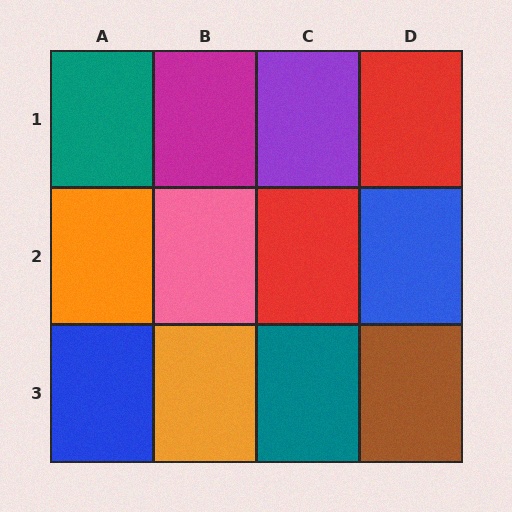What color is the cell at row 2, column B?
Pink.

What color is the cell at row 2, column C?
Red.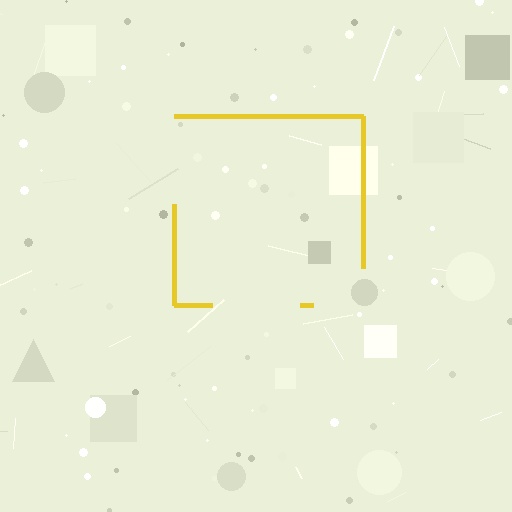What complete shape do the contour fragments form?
The contour fragments form a square.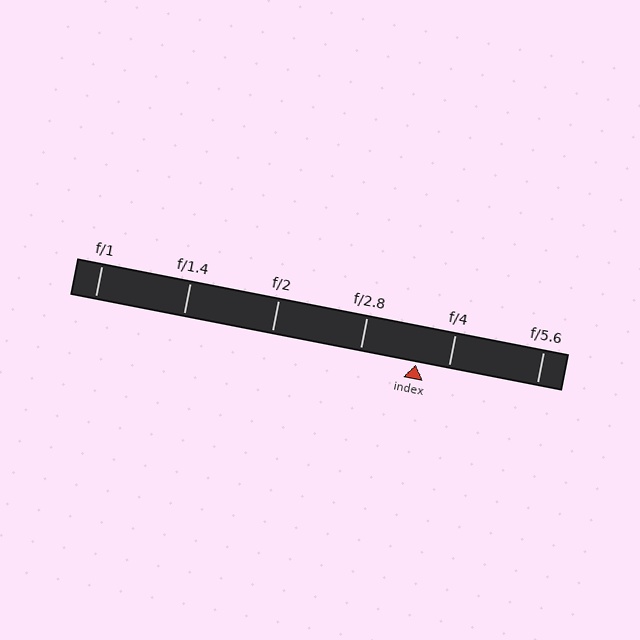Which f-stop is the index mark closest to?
The index mark is closest to f/4.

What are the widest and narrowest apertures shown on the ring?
The widest aperture shown is f/1 and the narrowest is f/5.6.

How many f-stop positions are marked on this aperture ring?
There are 6 f-stop positions marked.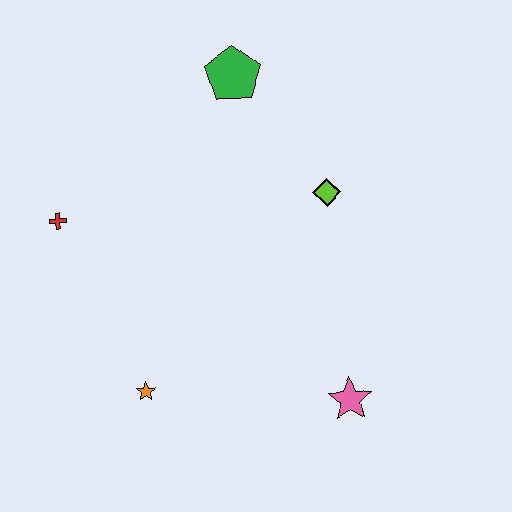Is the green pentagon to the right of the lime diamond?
No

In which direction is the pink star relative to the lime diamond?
The pink star is below the lime diamond.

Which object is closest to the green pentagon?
The lime diamond is closest to the green pentagon.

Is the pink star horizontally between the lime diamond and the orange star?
No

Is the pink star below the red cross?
Yes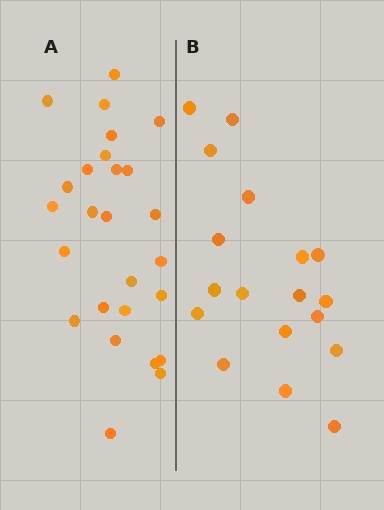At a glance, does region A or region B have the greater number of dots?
Region A (the left region) has more dots.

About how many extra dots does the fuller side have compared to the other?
Region A has roughly 8 or so more dots than region B.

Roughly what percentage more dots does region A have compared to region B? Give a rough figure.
About 45% more.